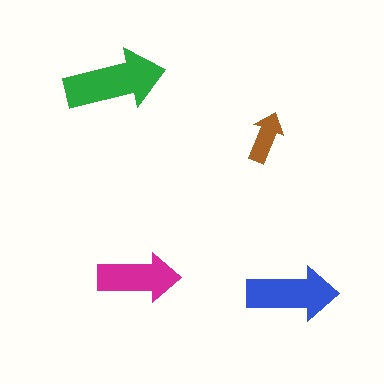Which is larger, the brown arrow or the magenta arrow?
The magenta one.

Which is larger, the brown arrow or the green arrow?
The green one.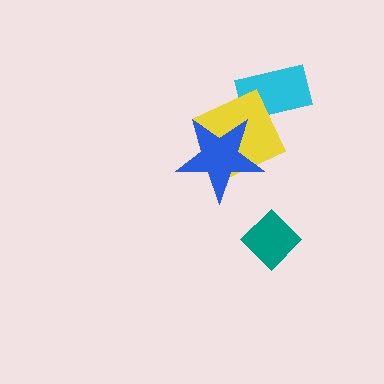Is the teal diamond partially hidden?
No, no other shape covers it.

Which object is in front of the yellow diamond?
The blue star is in front of the yellow diamond.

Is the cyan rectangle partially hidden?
Yes, it is partially covered by another shape.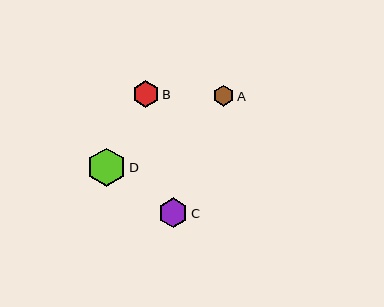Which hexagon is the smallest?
Hexagon A is the smallest with a size of approximately 21 pixels.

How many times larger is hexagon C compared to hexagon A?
Hexagon C is approximately 1.4 times the size of hexagon A.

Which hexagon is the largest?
Hexagon D is the largest with a size of approximately 38 pixels.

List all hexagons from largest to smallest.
From largest to smallest: D, C, B, A.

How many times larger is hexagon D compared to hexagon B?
Hexagon D is approximately 1.4 times the size of hexagon B.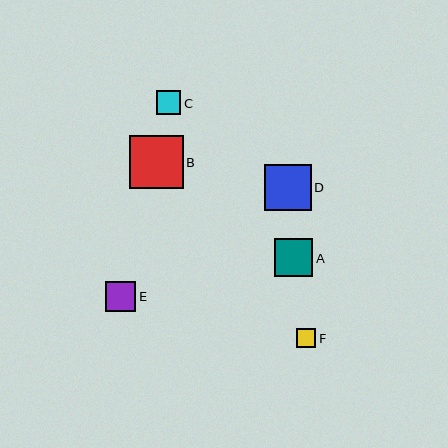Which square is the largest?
Square B is the largest with a size of approximately 53 pixels.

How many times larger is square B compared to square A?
Square B is approximately 1.4 times the size of square A.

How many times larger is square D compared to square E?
Square D is approximately 1.5 times the size of square E.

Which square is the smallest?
Square F is the smallest with a size of approximately 19 pixels.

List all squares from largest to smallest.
From largest to smallest: B, D, A, E, C, F.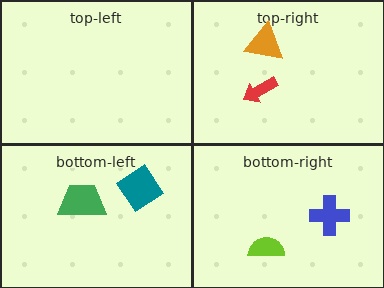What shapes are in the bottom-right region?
The blue cross, the lime semicircle.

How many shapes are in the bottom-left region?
2.